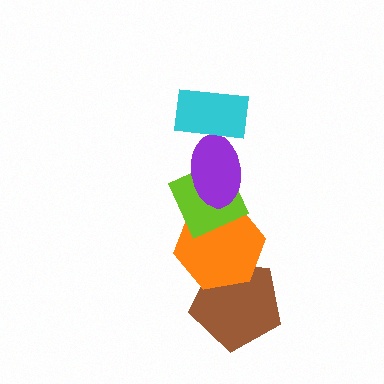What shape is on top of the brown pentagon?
The orange hexagon is on top of the brown pentagon.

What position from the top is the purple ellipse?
The purple ellipse is 2nd from the top.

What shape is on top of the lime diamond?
The purple ellipse is on top of the lime diamond.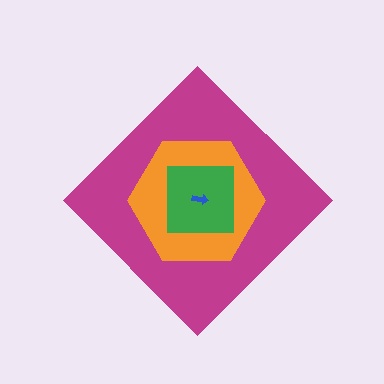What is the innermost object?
The blue arrow.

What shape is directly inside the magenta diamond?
The orange hexagon.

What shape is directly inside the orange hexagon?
The green square.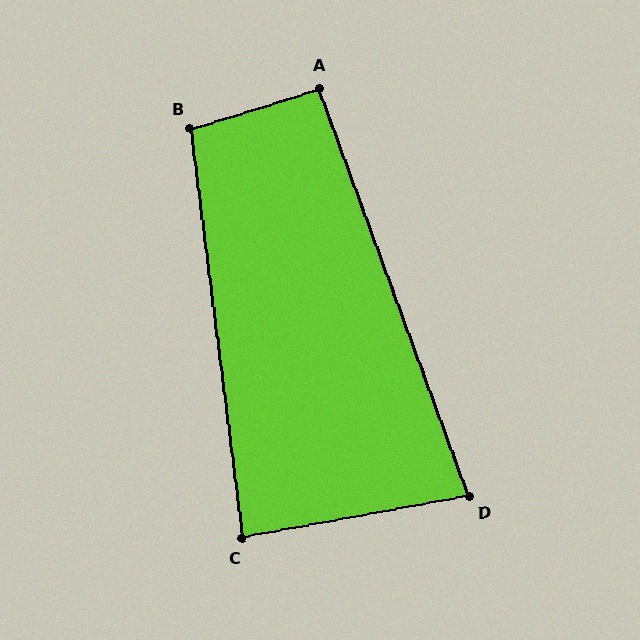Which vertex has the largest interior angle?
B, at approximately 100 degrees.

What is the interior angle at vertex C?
Approximately 87 degrees (approximately right).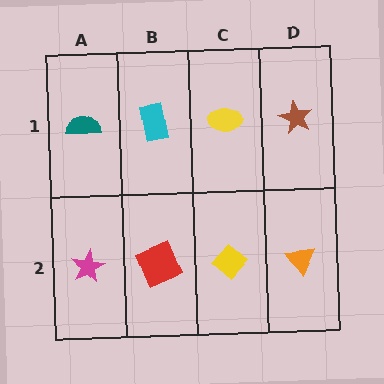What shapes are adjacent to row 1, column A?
A magenta star (row 2, column A), a cyan rectangle (row 1, column B).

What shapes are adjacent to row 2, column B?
A cyan rectangle (row 1, column B), a magenta star (row 2, column A), a yellow diamond (row 2, column C).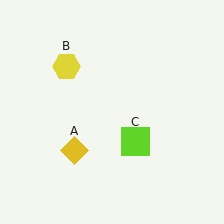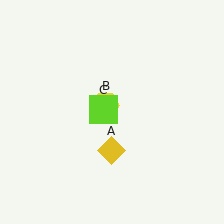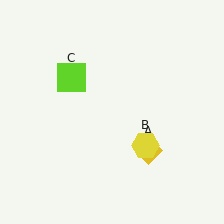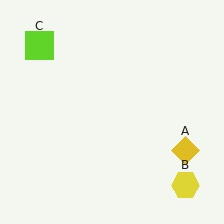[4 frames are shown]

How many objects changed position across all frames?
3 objects changed position: yellow diamond (object A), yellow hexagon (object B), lime square (object C).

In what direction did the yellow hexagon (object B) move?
The yellow hexagon (object B) moved down and to the right.